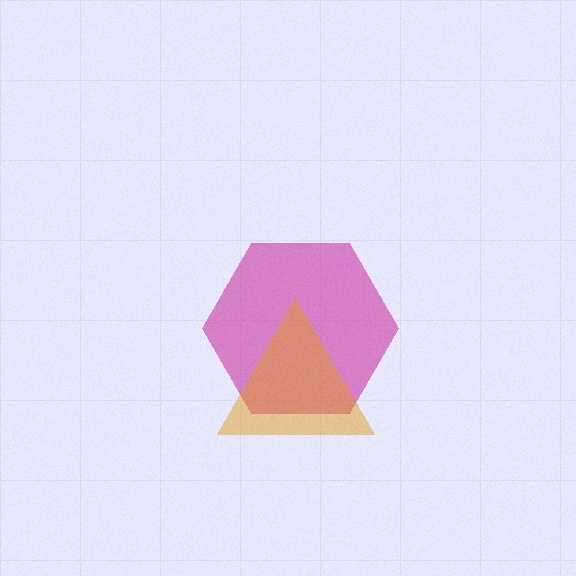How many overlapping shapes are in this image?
There are 2 overlapping shapes in the image.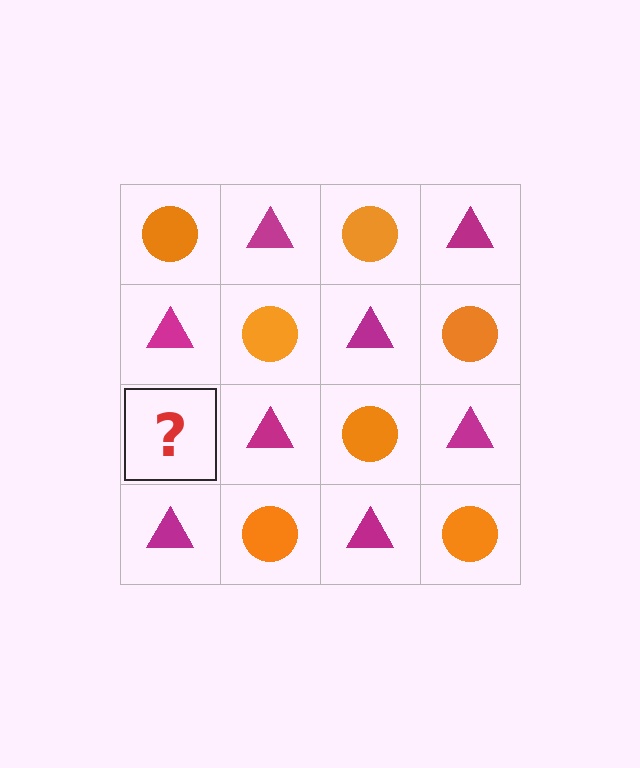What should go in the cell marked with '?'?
The missing cell should contain an orange circle.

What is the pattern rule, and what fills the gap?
The rule is that it alternates orange circle and magenta triangle in a checkerboard pattern. The gap should be filled with an orange circle.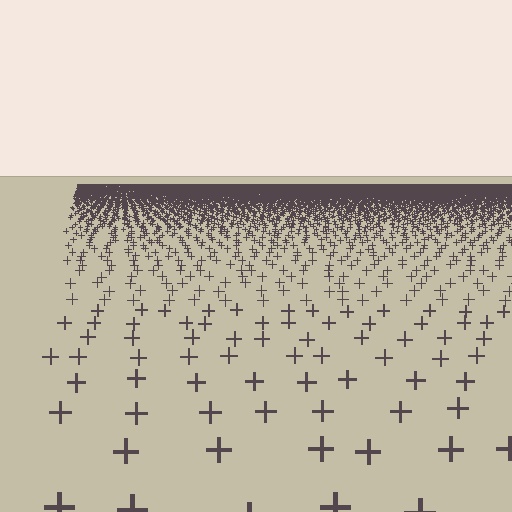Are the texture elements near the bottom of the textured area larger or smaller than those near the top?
Larger. Near the bottom, elements are closer to the viewer and appear at a bigger on-screen size.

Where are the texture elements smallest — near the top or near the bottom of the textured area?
Near the top.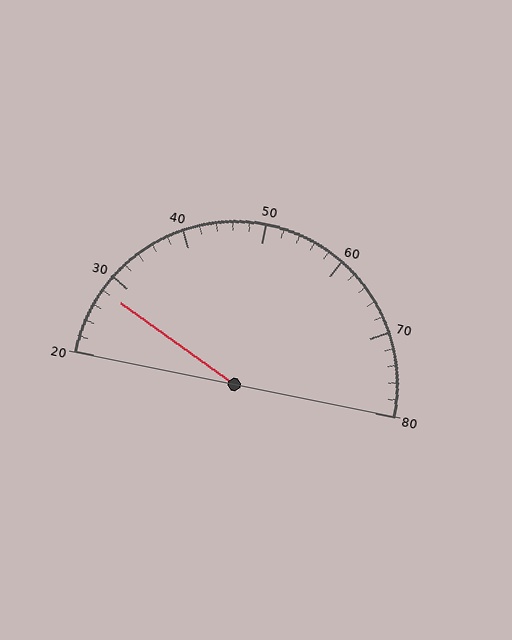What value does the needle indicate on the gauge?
The needle indicates approximately 28.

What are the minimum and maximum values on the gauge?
The gauge ranges from 20 to 80.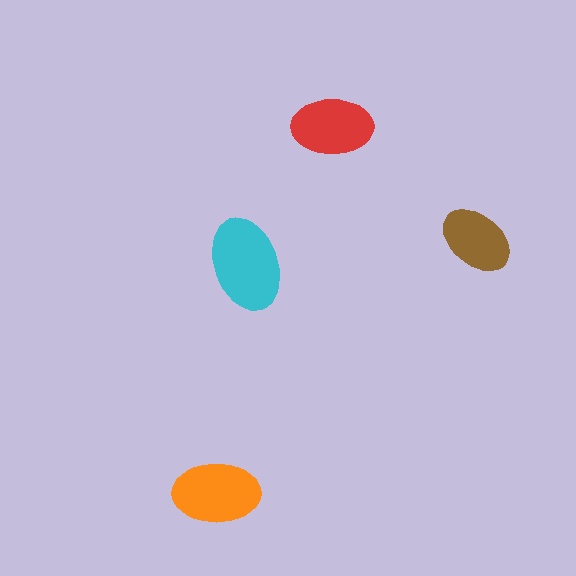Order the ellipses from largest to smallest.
the cyan one, the orange one, the red one, the brown one.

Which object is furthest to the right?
The brown ellipse is rightmost.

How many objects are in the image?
There are 4 objects in the image.